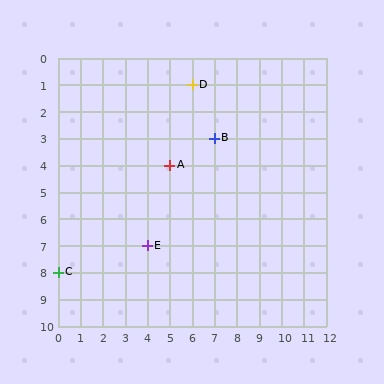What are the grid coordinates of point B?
Point B is at grid coordinates (7, 3).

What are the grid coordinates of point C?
Point C is at grid coordinates (0, 8).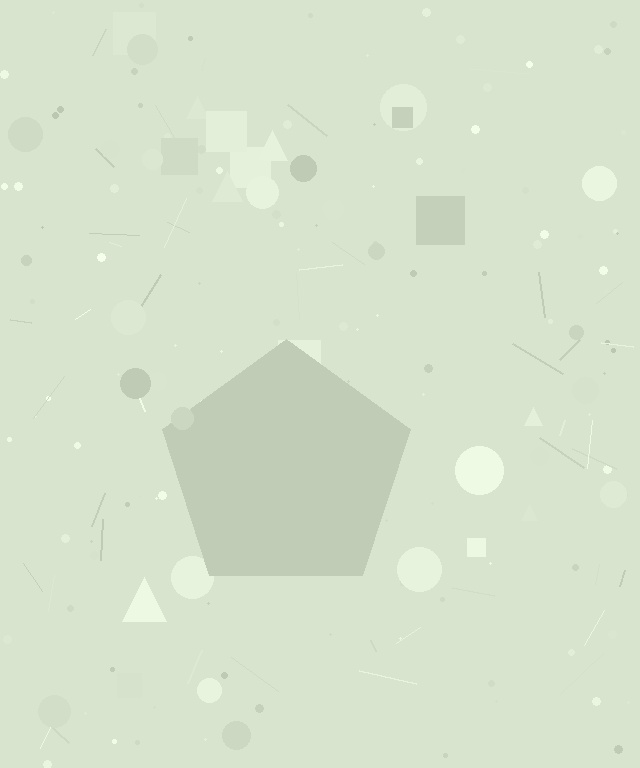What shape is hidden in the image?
A pentagon is hidden in the image.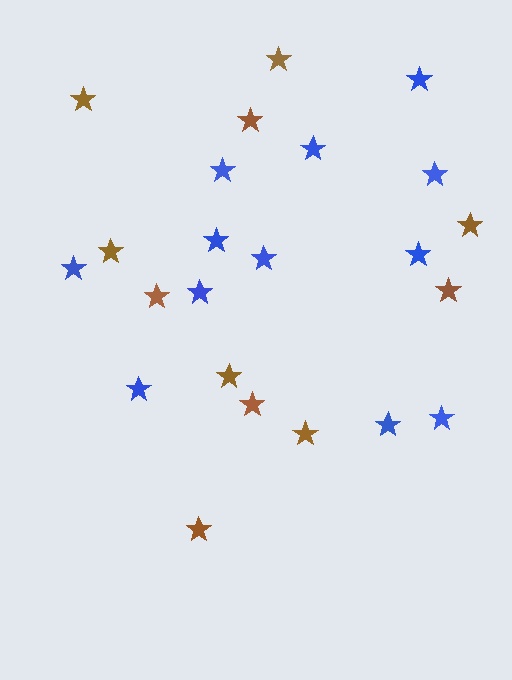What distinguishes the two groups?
There are 2 groups: one group of blue stars (12) and one group of brown stars (11).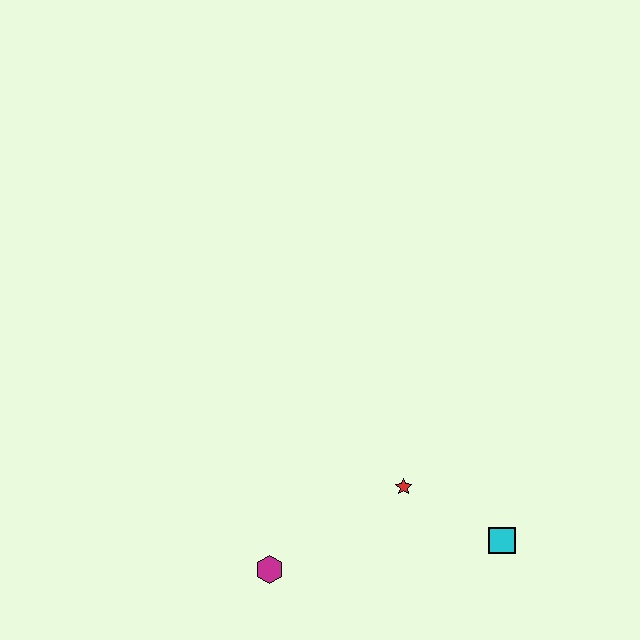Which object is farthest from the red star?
The magenta hexagon is farthest from the red star.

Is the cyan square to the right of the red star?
Yes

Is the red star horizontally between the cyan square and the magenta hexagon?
Yes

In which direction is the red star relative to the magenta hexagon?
The red star is to the right of the magenta hexagon.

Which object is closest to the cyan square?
The red star is closest to the cyan square.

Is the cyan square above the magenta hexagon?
Yes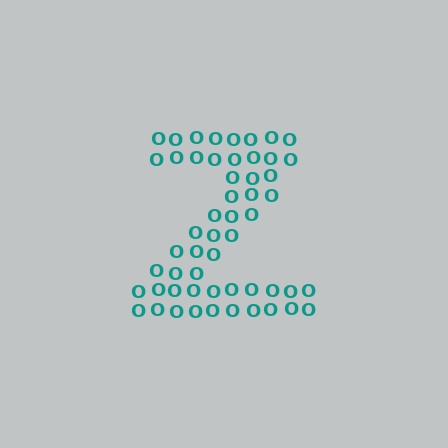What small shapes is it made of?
It is made of small letter O's.